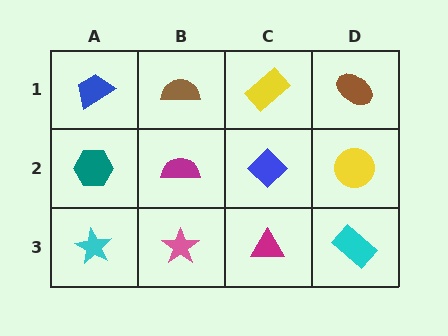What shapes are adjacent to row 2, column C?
A yellow rectangle (row 1, column C), a magenta triangle (row 3, column C), a magenta semicircle (row 2, column B), a yellow circle (row 2, column D).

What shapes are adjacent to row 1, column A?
A teal hexagon (row 2, column A), a brown semicircle (row 1, column B).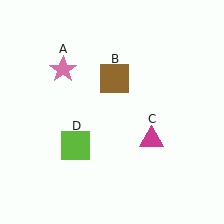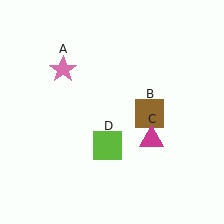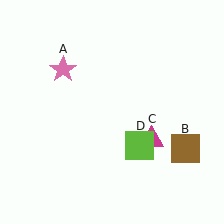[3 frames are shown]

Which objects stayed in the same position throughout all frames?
Pink star (object A) and magenta triangle (object C) remained stationary.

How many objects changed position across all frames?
2 objects changed position: brown square (object B), lime square (object D).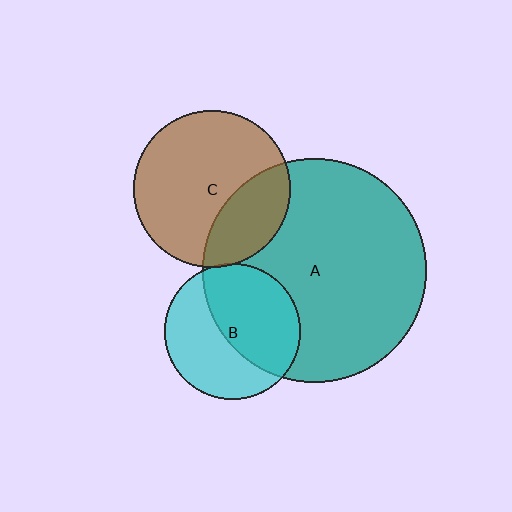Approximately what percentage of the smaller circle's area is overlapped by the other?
Approximately 50%.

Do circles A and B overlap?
Yes.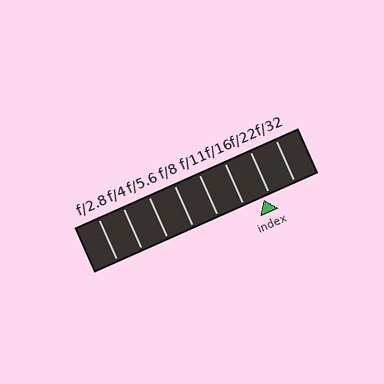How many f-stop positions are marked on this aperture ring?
There are 8 f-stop positions marked.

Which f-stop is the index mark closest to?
The index mark is closest to f/22.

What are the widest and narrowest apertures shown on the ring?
The widest aperture shown is f/2.8 and the narrowest is f/32.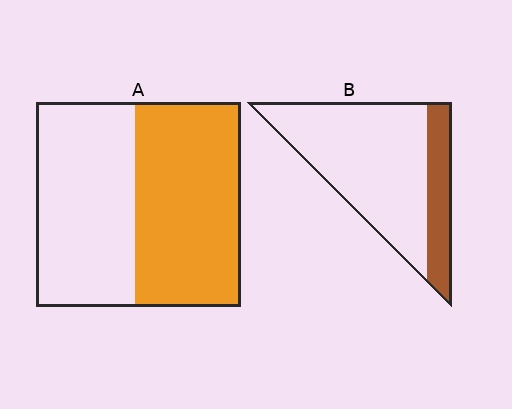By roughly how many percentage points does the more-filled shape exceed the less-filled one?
By roughly 30 percentage points (A over B).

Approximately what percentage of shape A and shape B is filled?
A is approximately 50% and B is approximately 25%.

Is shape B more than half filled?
No.